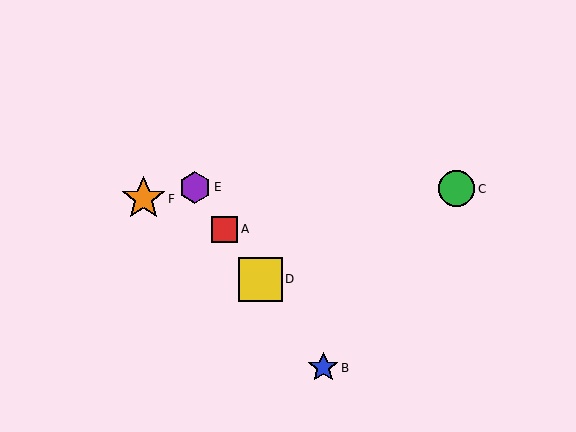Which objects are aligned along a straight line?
Objects A, B, D, E are aligned along a straight line.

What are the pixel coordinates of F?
Object F is at (144, 199).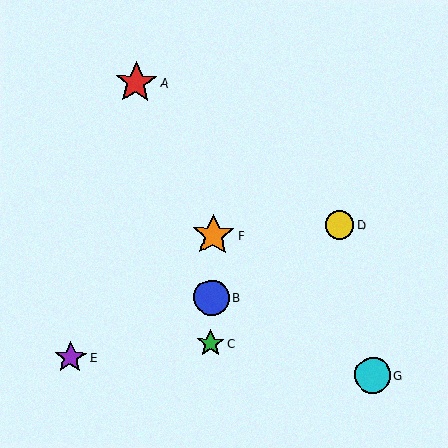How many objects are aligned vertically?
3 objects (B, C, F) are aligned vertically.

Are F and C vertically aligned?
Yes, both are at x≈213.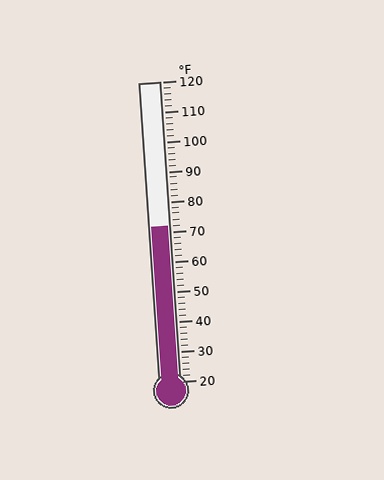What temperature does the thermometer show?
The thermometer shows approximately 72°F.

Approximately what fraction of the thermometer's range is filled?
The thermometer is filled to approximately 50% of its range.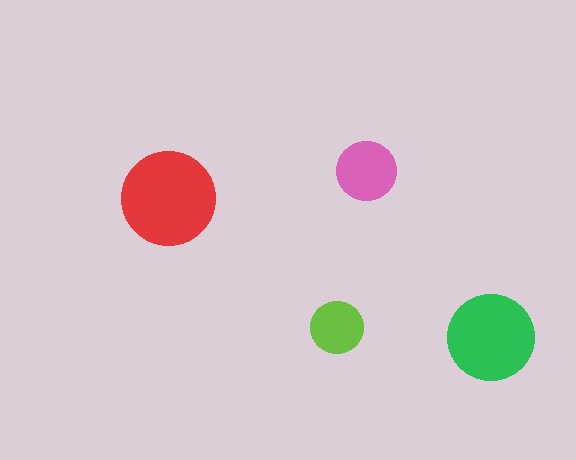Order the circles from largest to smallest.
the red one, the green one, the pink one, the lime one.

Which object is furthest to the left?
The red circle is leftmost.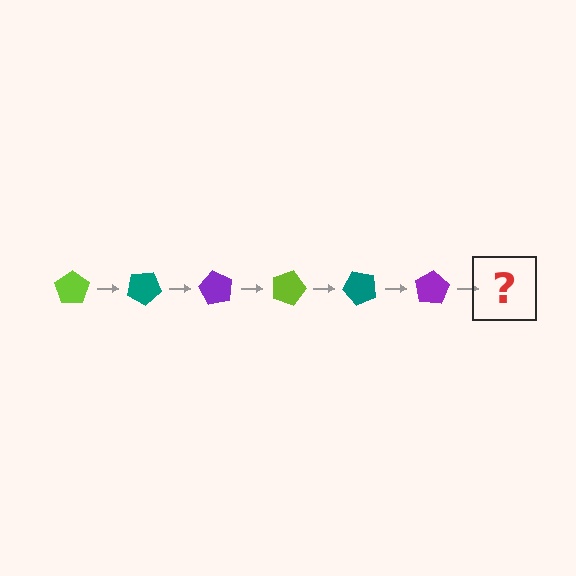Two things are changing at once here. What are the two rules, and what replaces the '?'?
The two rules are that it rotates 30 degrees each step and the color cycles through lime, teal, and purple. The '?' should be a lime pentagon, rotated 180 degrees from the start.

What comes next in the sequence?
The next element should be a lime pentagon, rotated 180 degrees from the start.